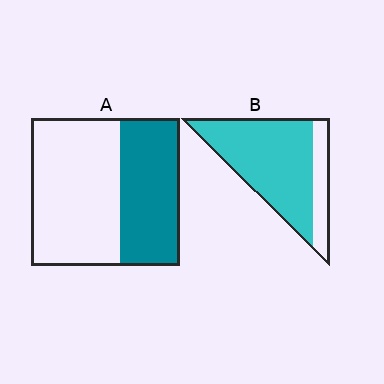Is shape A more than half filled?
No.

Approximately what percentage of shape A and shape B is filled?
A is approximately 40% and B is approximately 80%.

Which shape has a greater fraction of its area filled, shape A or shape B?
Shape B.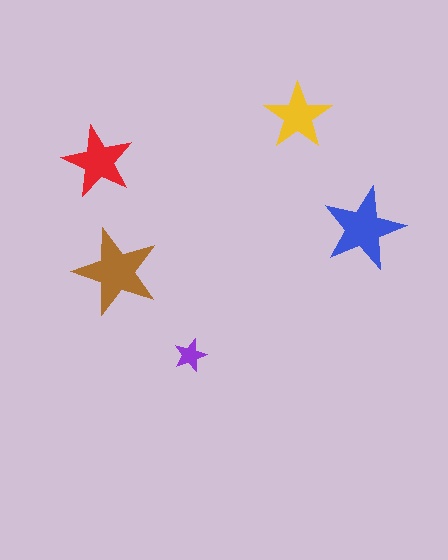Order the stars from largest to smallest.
the brown one, the blue one, the red one, the yellow one, the purple one.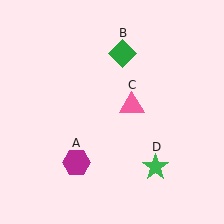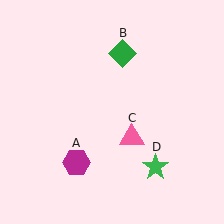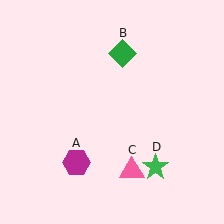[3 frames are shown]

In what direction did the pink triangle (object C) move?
The pink triangle (object C) moved down.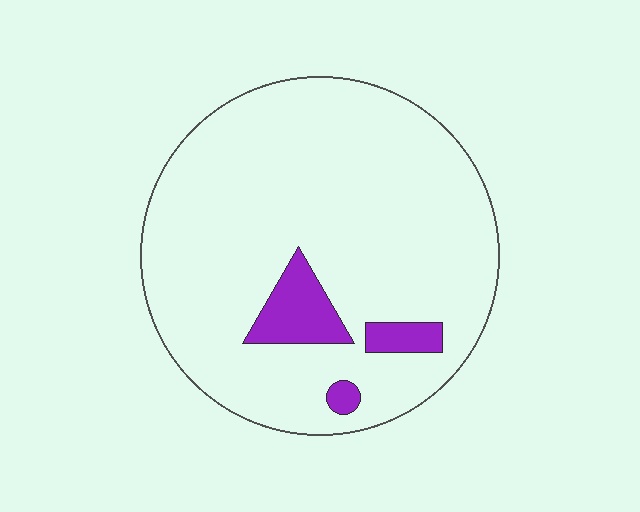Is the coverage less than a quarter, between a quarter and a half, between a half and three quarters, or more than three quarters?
Less than a quarter.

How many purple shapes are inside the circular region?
3.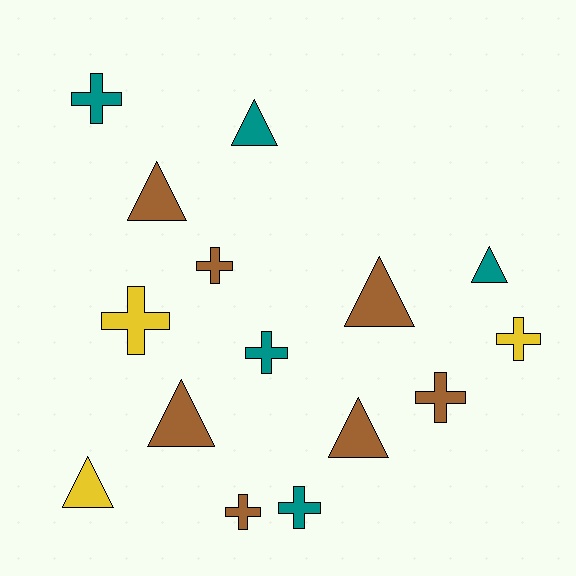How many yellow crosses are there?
There are 2 yellow crosses.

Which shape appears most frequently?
Cross, with 8 objects.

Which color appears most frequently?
Brown, with 7 objects.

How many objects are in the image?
There are 15 objects.